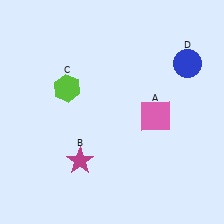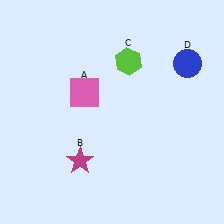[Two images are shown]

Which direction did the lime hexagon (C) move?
The lime hexagon (C) moved right.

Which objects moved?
The objects that moved are: the pink square (A), the lime hexagon (C).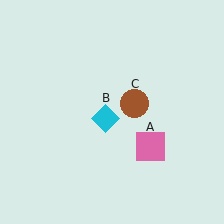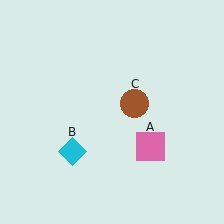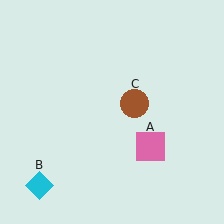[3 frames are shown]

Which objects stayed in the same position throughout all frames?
Pink square (object A) and brown circle (object C) remained stationary.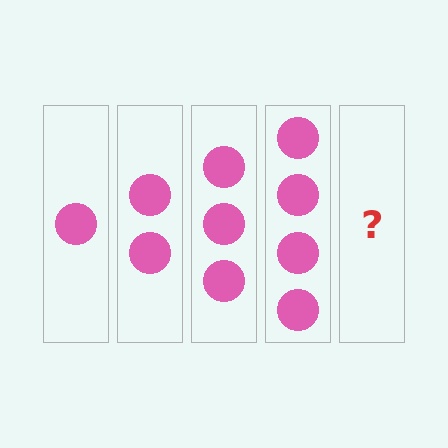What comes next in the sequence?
The next element should be 5 circles.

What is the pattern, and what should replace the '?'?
The pattern is that each step adds one more circle. The '?' should be 5 circles.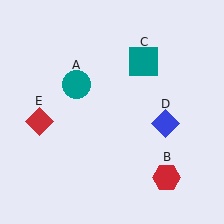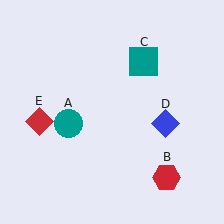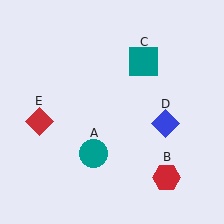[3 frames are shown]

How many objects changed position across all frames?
1 object changed position: teal circle (object A).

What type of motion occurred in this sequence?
The teal circle (object A) rotated counterclockwise around the center of the scene.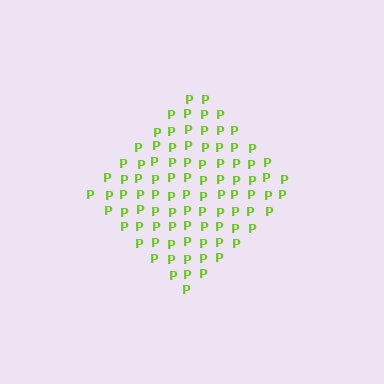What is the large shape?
The large shape is a diamond.